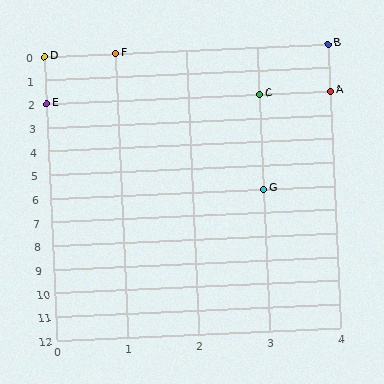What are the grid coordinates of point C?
Point C is at grid coordinates (3, 2).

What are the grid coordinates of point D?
Point D is at grid coordinates (0, 0).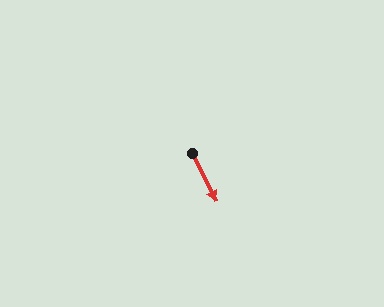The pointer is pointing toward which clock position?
Roughly 5 o'clock.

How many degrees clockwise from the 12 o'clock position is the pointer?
Approximately 153 degrees.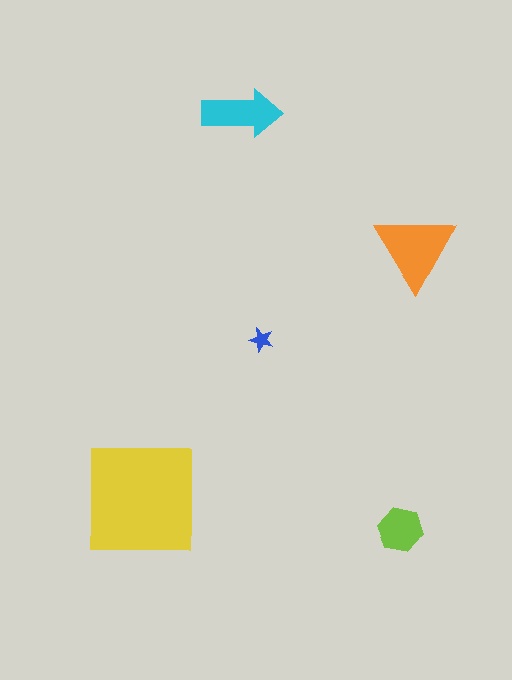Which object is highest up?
The cyan arrow is topmost.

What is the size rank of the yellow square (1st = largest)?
1st.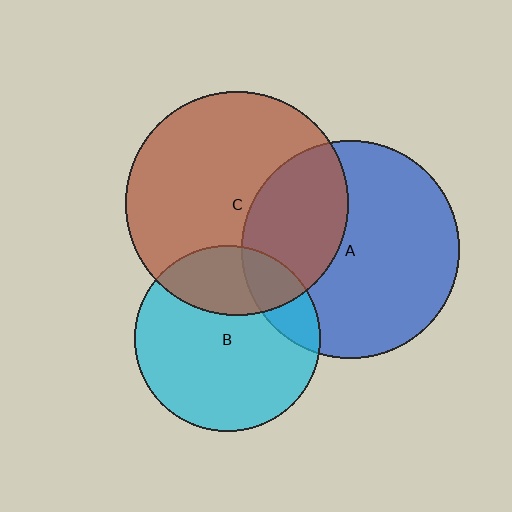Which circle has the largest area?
Circle C (brown).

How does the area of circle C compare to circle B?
Approximately 1.4 times.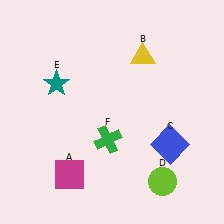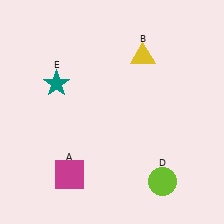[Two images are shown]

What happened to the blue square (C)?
The blue square (C) was removed in Image 2. It was in the bottom-right area of Image 1.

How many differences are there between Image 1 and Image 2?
There are 2 differences between the two images.